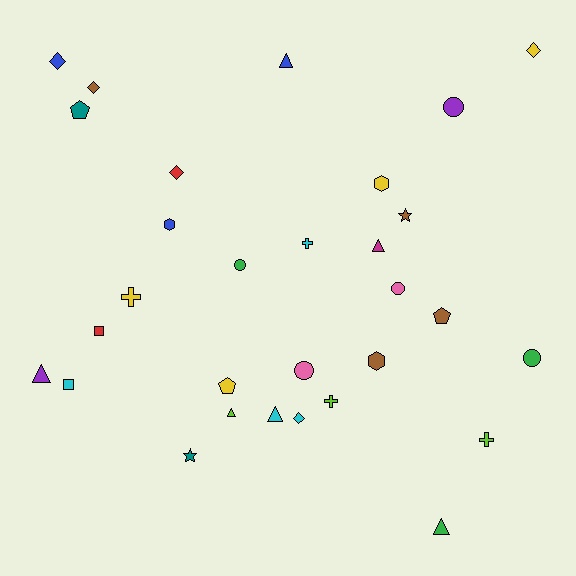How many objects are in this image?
There are 30 objects.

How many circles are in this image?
There are 5 circles.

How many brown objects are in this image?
There are 4 brown objects.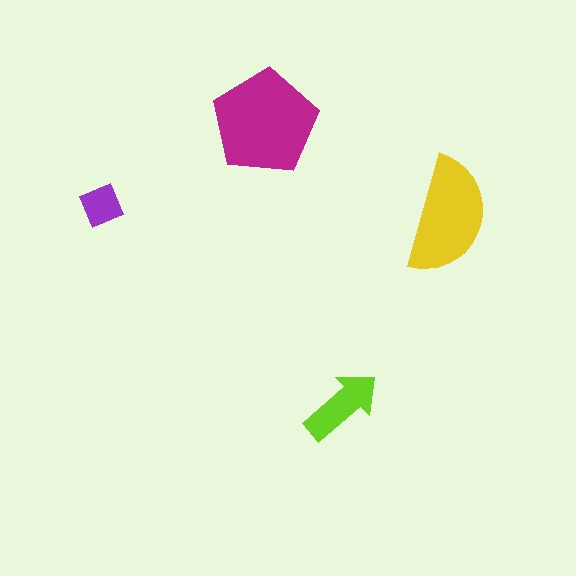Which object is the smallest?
The purple diamond.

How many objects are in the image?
There are 4 objects in the image.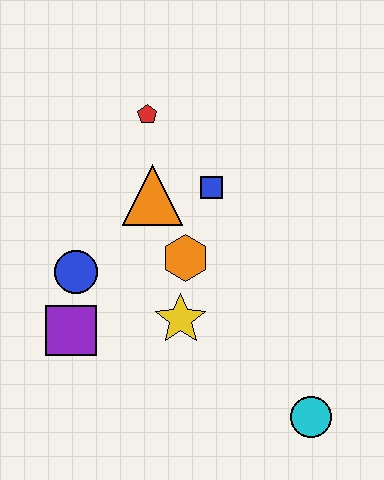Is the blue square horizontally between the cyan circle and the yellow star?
Yes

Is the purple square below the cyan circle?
No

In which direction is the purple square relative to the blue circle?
The purple square is below the blue circle.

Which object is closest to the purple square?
The blue circle is closest to the purple square.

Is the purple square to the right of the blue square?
No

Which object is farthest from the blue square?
The cyan circle is farthest from the blue square.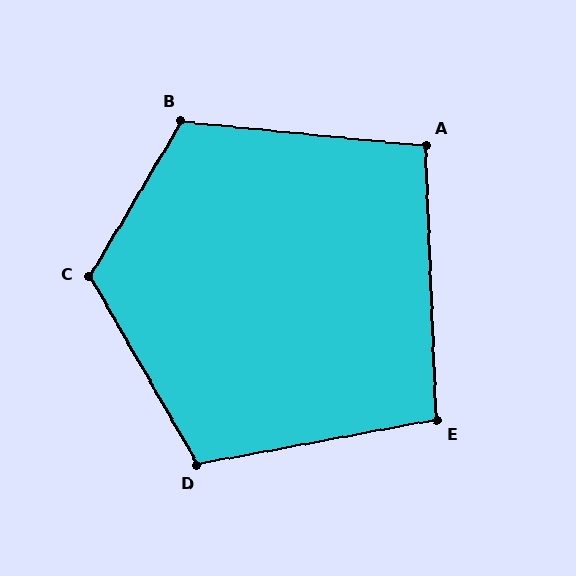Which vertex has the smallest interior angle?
A, at approximately 98 degrees.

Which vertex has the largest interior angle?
C, at approximately 120 degrees.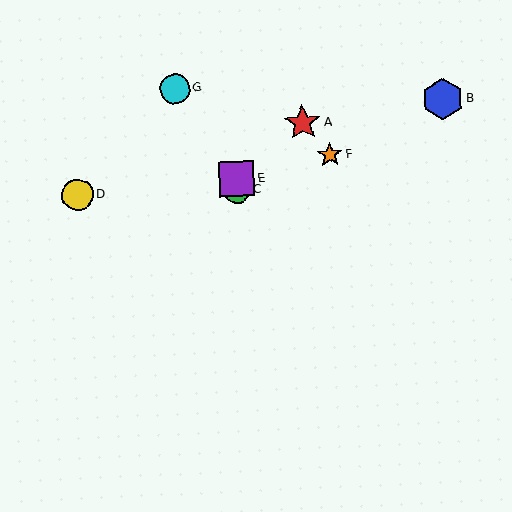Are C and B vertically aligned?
No, C is at x≈237 and B is at x≈442.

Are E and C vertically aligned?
Yes, both are at x≈237.